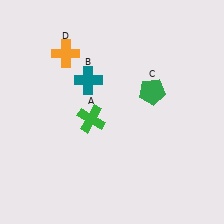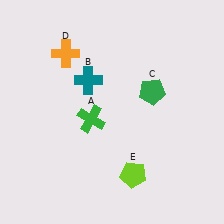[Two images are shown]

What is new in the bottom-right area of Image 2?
A lime pentagon (E) was added in the bottom-right area of Image 2.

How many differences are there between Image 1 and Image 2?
There is 1 difference between the two images.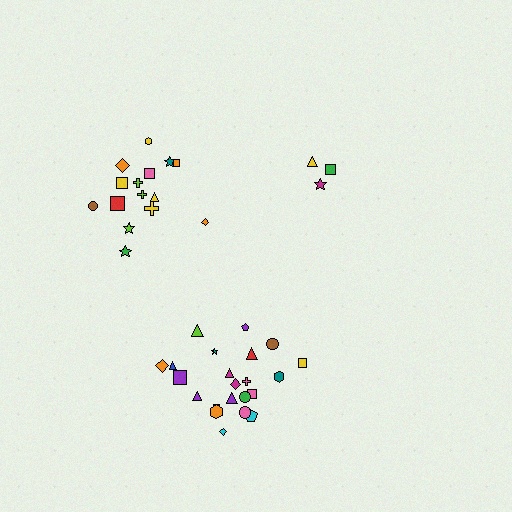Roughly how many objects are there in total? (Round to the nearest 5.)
Roughly 40 objects in total.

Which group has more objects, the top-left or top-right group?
The top-left group.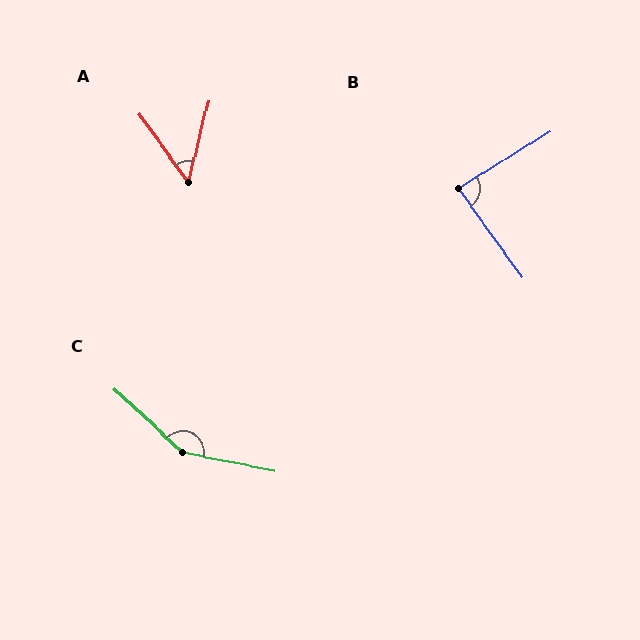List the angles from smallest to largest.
A (50°), B (86°), C (148°).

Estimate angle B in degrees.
Approximately 86 degrees.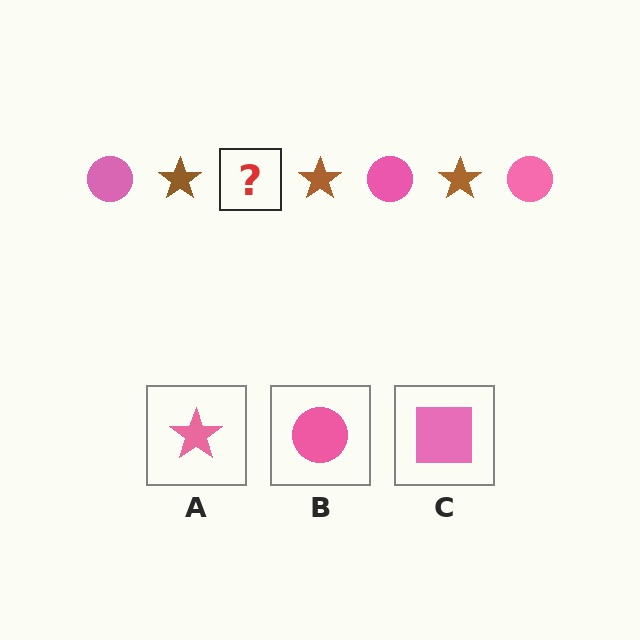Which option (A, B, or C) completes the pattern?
B.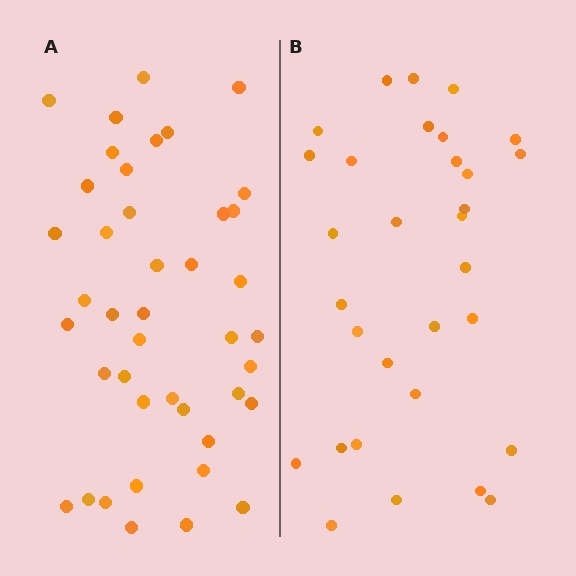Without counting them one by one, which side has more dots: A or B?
Region A (the left region) has more dots.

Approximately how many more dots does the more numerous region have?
Region A has roughly 12 or so more dots than region B.